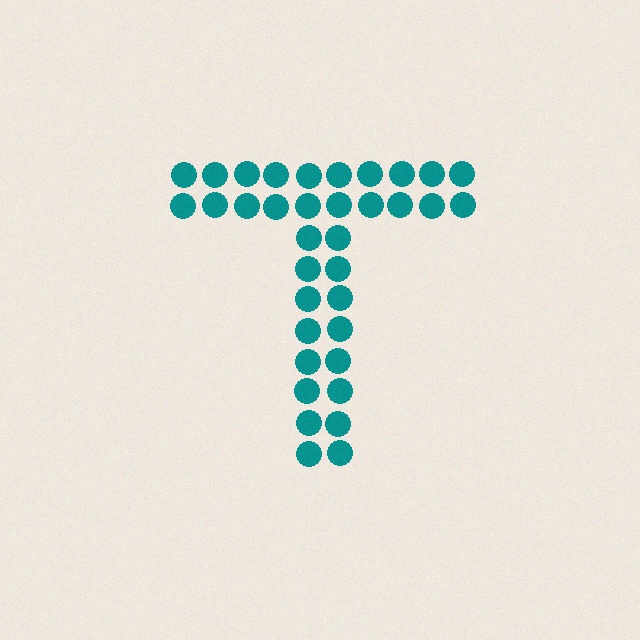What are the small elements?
The small elements are circles.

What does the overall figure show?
The overall figure shows the letter T.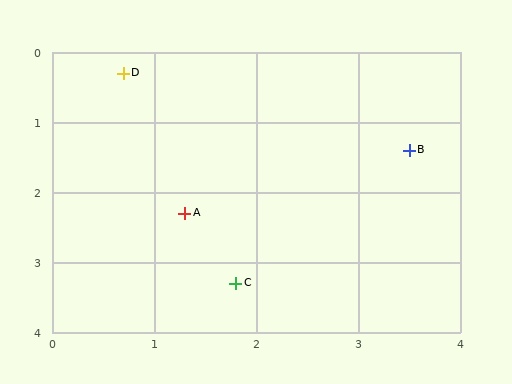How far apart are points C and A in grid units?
Points C and A are about 1.1 grid units apart.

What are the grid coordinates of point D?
Point D is at approximately (0.7, 0.3).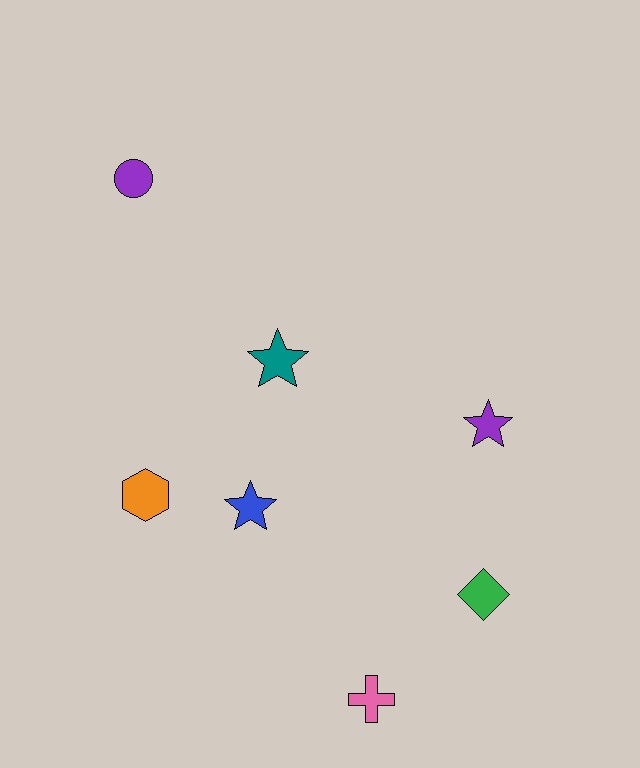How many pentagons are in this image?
There are no pentagons.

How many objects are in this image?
There are 7 objects.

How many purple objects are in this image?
There are 2 purple objects.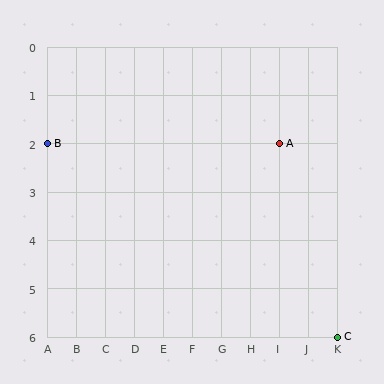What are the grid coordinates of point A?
Point A is at grid coordinates (I, 2).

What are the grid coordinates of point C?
Point C is at grid coordinates (K, 6).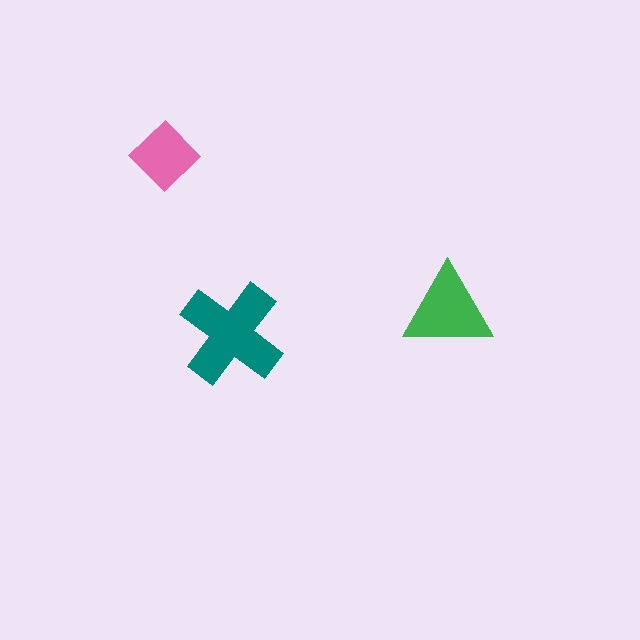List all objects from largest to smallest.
The teal cross, the green triangle, the pink diamond.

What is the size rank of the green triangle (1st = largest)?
2nd.